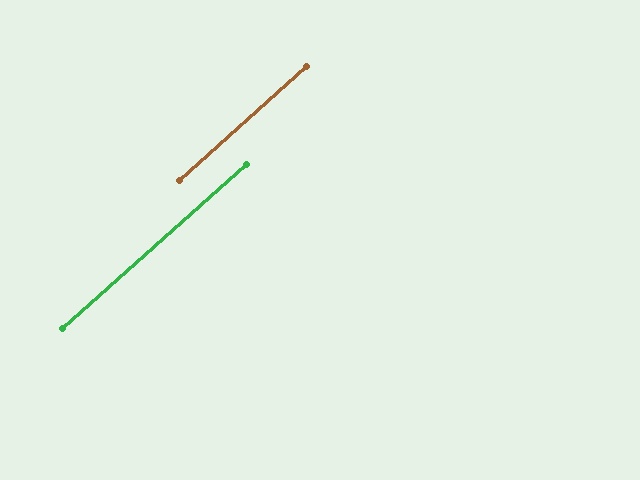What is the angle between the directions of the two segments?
Approximately 0 degrees.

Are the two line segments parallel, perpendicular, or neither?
Parallel — their directions differ by only 0.1°.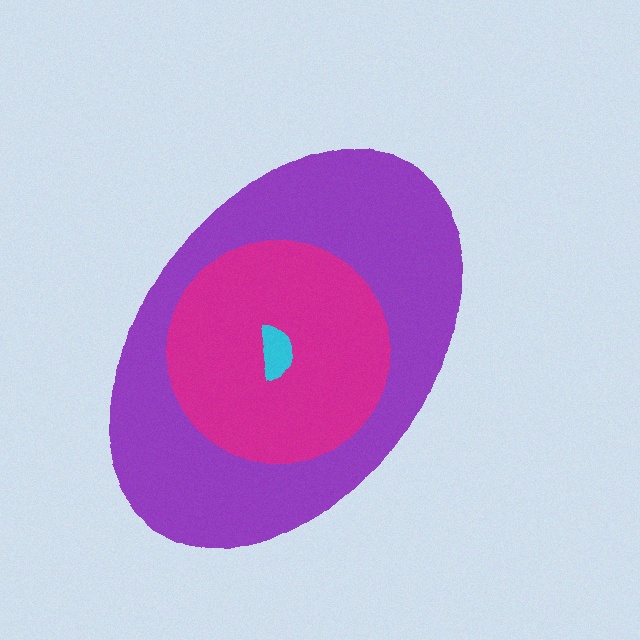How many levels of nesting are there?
3.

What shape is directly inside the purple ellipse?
The magenta circle.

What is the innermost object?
The cyan semicircle.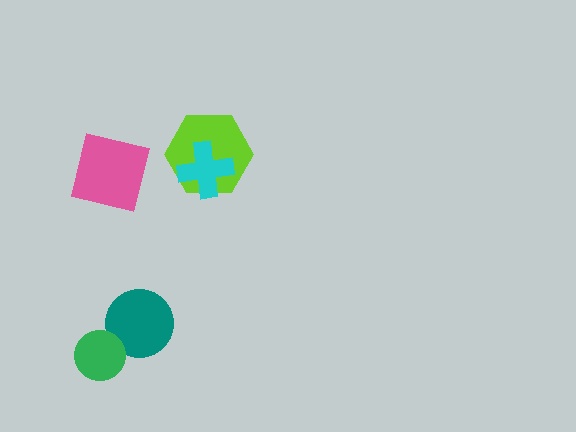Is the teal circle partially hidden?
Yes, it is partially covered by another shape.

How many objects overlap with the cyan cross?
1 object overlaps with the cyan cross.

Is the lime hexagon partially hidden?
Yes, it is partially covered by another shape.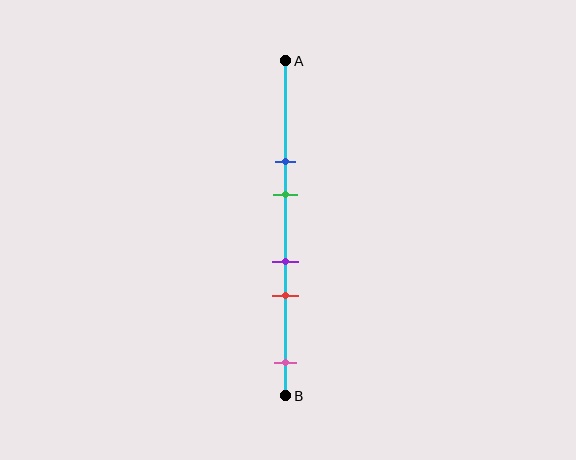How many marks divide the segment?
There are 5 marks dividing the segment.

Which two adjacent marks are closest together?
The purple and red marks are the closest adjacent pair.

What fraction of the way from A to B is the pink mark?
The pink mark is approximately 90% (0.9) of the way from A to B.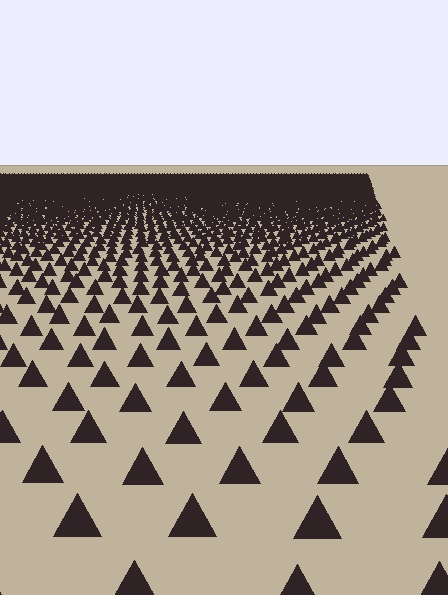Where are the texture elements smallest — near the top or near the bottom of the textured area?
Near the top.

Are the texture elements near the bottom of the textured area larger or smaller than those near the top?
Larger. Near the bottom, elements are closer to the viewer and appear at a bigger on-screen size.